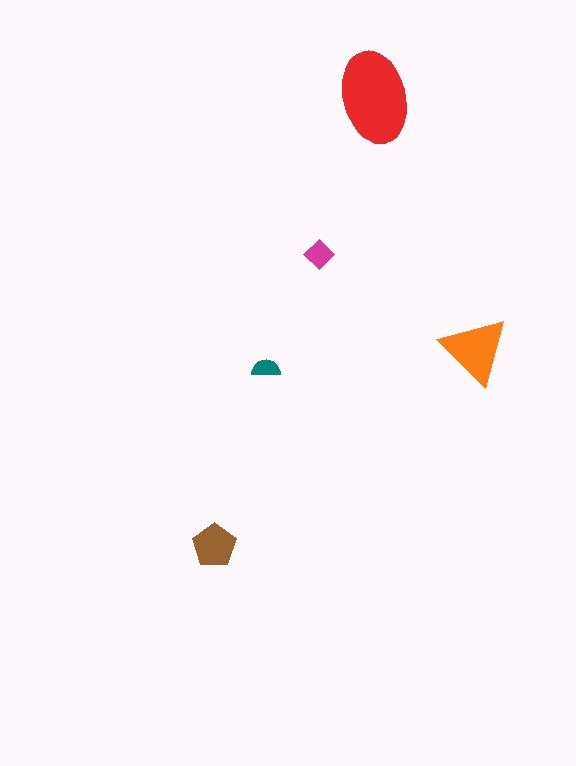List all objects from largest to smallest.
The red ellipse, the orange triangle, the brown pentagon, the magenta diamond, the teal semicircle.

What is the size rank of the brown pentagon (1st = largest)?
3rd.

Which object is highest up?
The red ellipse is topmost.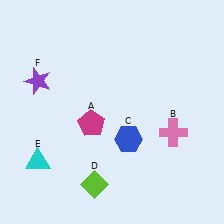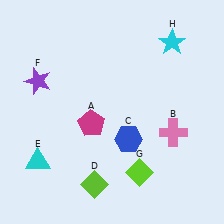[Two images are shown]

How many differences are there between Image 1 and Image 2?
There are 2 differences between the two images.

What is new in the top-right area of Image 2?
A cyan star (H) was added in the top-right area of Image 2.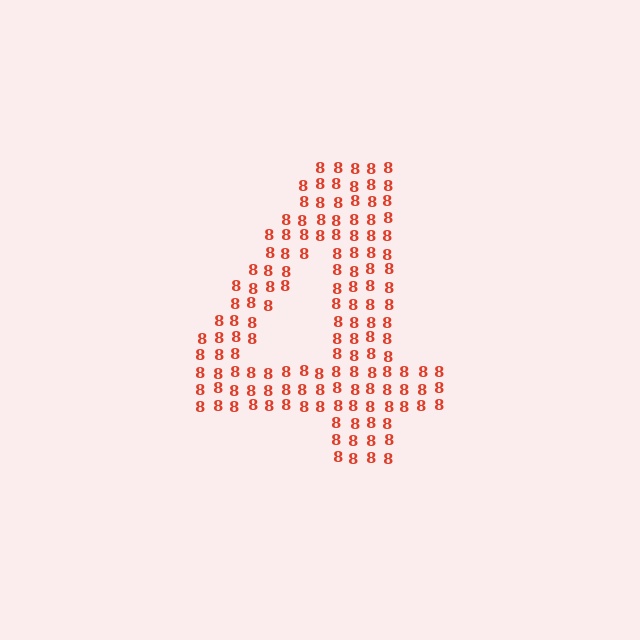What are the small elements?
The small elements are digit 8's.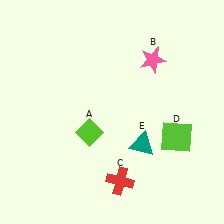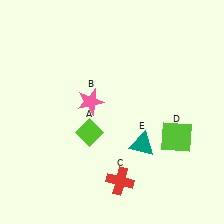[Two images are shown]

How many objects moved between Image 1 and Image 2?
1 object moved between the two images.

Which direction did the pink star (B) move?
The pink star (B) moved left.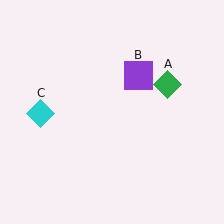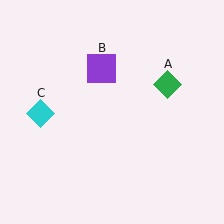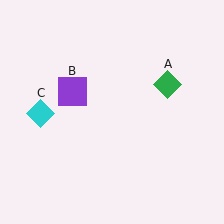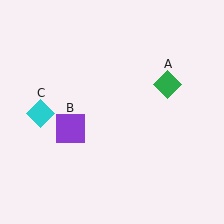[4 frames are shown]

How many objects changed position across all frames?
1 object changed position: purple square (object B).